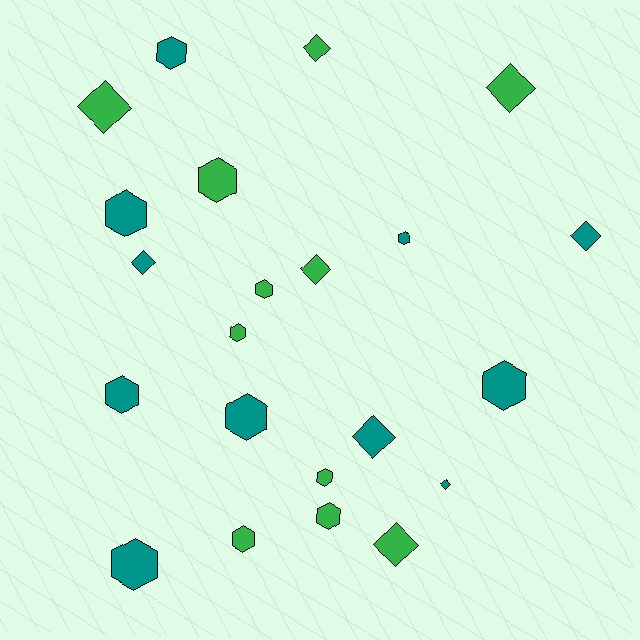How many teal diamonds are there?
There are 4 teal diamonds.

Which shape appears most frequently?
Hexagon, with 13 objects.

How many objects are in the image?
There are 22 objects.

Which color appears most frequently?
Green, with 11 objects.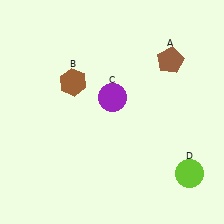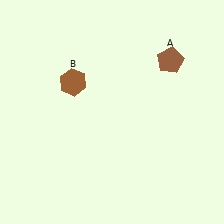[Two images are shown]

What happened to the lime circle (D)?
The lime circle (D) was removed in Image 2. It was in the bottom-right area of Image 1.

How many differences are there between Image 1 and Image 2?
There are 2 differences between the two images.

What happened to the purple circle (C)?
The purple circle (C) was removed in Image 2. It was in the top-right area of Image 1.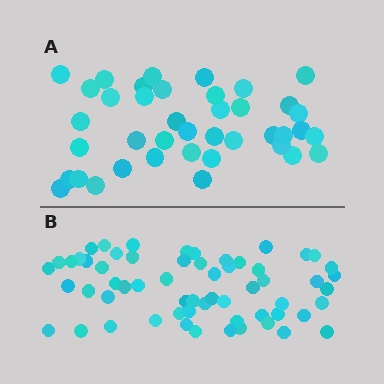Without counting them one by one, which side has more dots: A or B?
Region B (the bottom region) has more dots.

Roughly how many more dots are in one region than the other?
Region B has approximately 20 more dots than region A.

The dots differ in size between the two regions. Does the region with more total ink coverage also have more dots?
No. Region A has more total ink coverage because its dots are larger, but region B actually contains more individual dots. Total area can be misleading — the number of items is what matters here.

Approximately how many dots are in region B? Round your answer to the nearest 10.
About 60 dots.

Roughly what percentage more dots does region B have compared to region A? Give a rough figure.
About 50% more.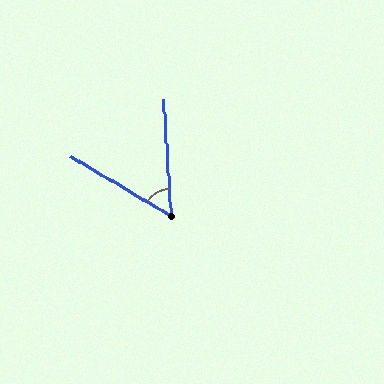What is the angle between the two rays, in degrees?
Approximately 55 degrees.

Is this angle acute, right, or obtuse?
It is acute.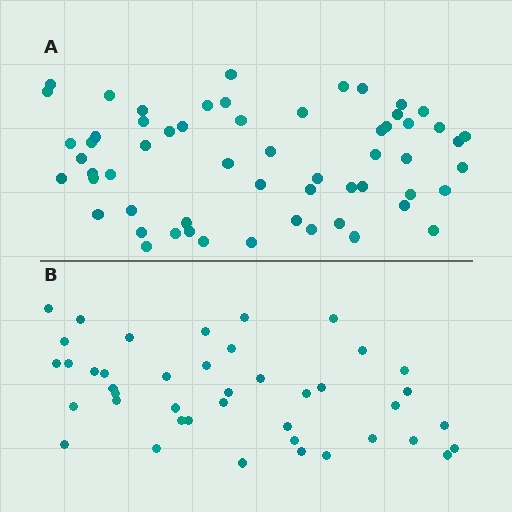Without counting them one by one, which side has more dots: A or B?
Region A (the top region) has more dots.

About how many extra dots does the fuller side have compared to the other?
Region A has approximately 15 more dots than region B.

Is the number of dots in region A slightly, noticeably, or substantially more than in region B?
Region A has noticeably more, but not dramatically so. The ratio is roughly 1.4 to 1.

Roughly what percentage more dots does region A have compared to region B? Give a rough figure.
About 40% more.